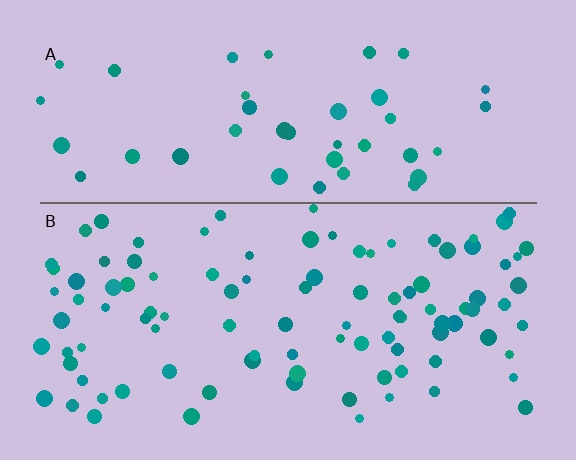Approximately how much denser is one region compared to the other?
Approximately 2.2× — region B over region A.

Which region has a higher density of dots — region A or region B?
B (the bottom).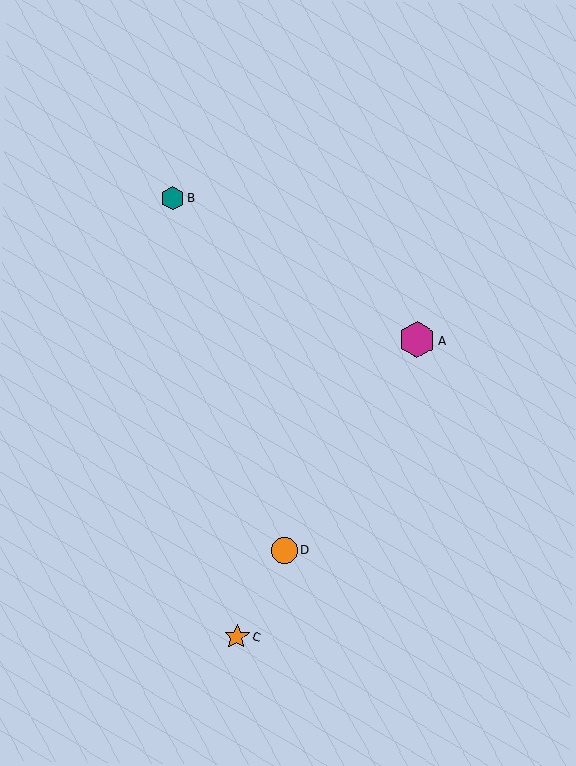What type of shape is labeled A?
Shape A is a magenta hexagon.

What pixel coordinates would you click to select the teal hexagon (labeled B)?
Click at (173, 198) to select the teal hexagon B.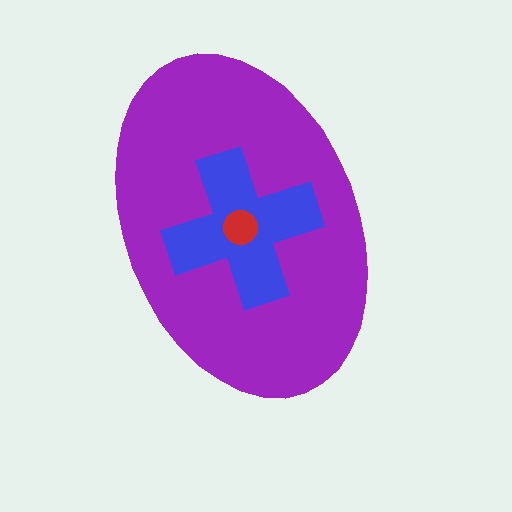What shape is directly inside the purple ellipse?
The blue cross.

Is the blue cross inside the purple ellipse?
Yes.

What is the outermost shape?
The purple ellipse.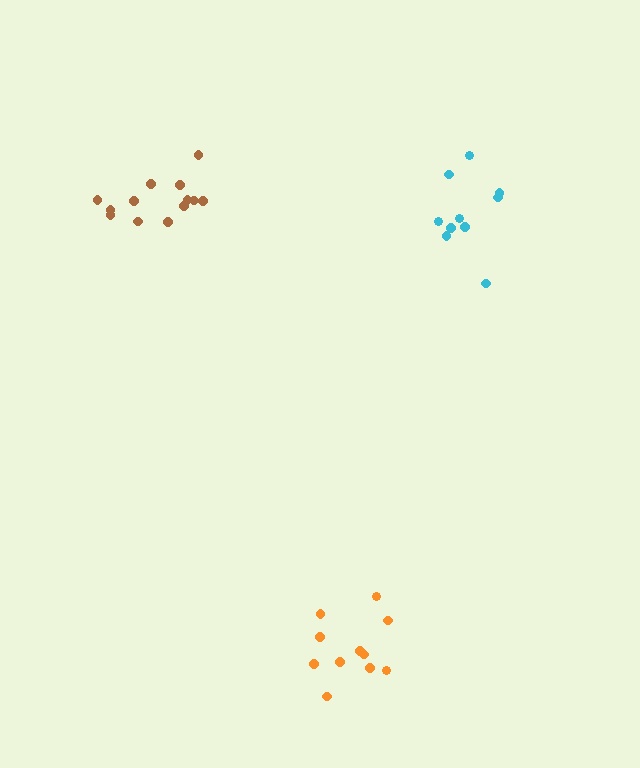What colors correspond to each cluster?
The clusters are colored: cyan, orange, brown.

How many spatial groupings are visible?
There are 3 spatial groupings.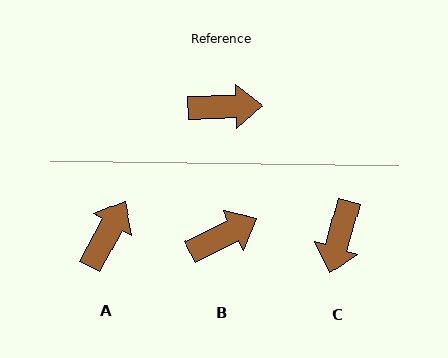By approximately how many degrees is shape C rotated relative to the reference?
Approximately 107 degrees clockwise.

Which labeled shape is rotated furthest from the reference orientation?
C, about 107 degrees away.